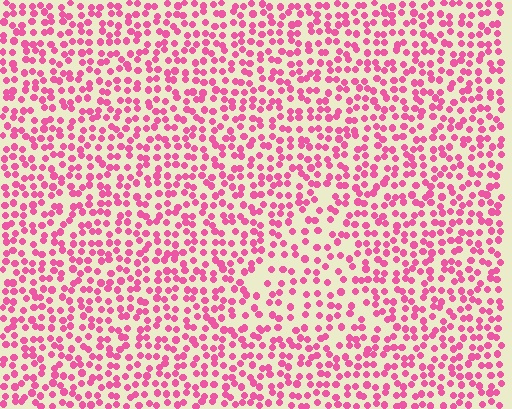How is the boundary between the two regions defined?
The boundary is defined by a change in element density (approximately 1.6x ratio). All elements are the same color, size, and shape.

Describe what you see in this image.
The image contains small pink elements arranged at two different densities. A triangle-shaped region is visible where the elements are less densely packed than the surrounding area.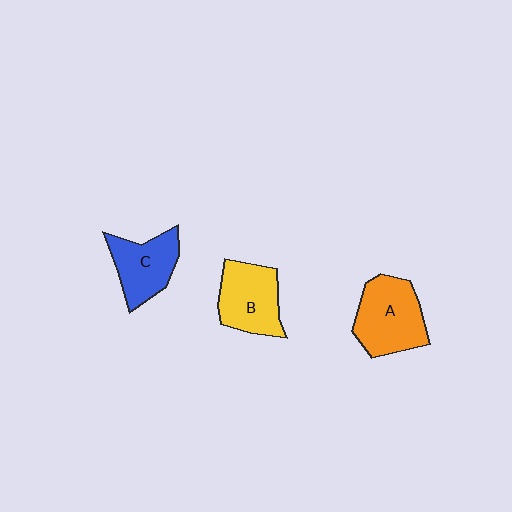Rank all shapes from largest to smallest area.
From largest to smallest: A (orange), B (yellow), C (blue).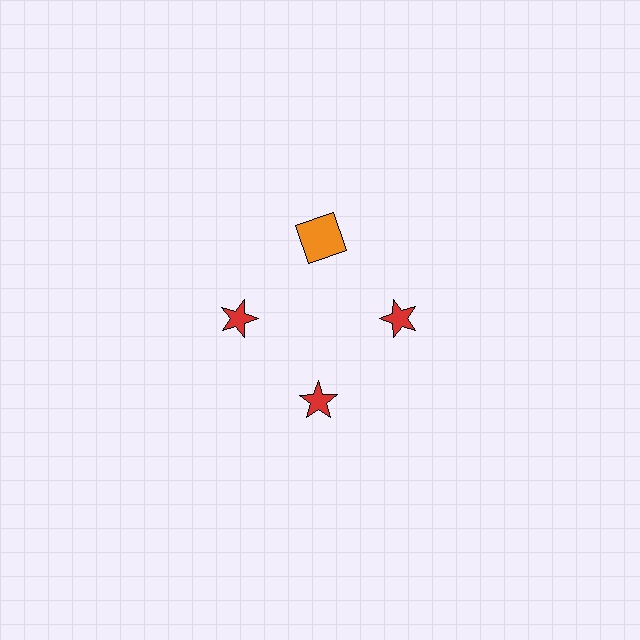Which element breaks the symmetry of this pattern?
The orange square at roughly the 12 o'clock position breaks the symmetry. All other shapes are red stars.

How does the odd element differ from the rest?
It differs in both color (orange instead of red) and shape (square instead of star).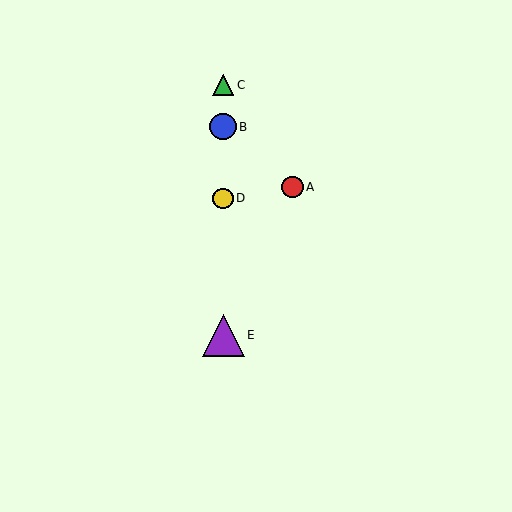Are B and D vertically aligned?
Yes, both are at x≈223.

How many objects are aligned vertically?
4 objects (B, C, D, E) are aligned vertically.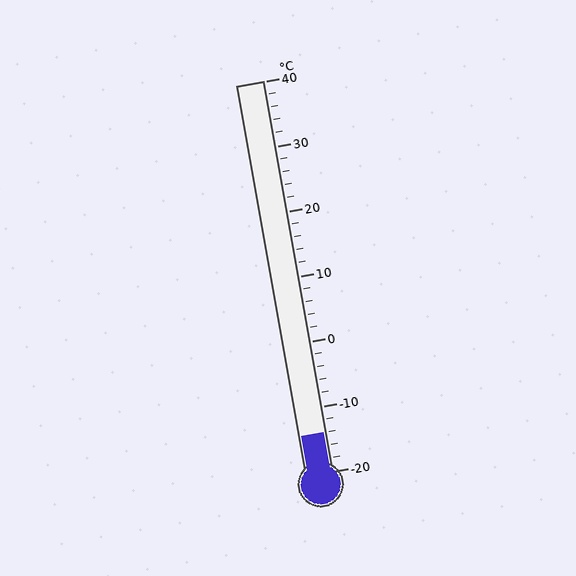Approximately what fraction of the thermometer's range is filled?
The thermometer is filled to approximately 10% of its range.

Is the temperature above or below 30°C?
The temperature is below 30°C.